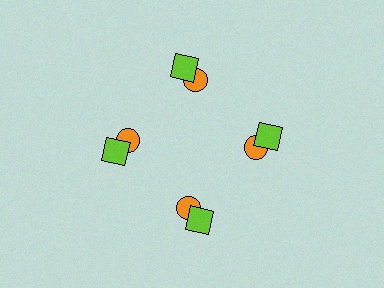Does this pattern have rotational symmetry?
Yes, this pattern has 4-fold rotational symmetry. It looks the same after rotating 90 degrees around the center.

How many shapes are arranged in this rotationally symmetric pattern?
There are 8 shapes, arranged in 4 groups of 2.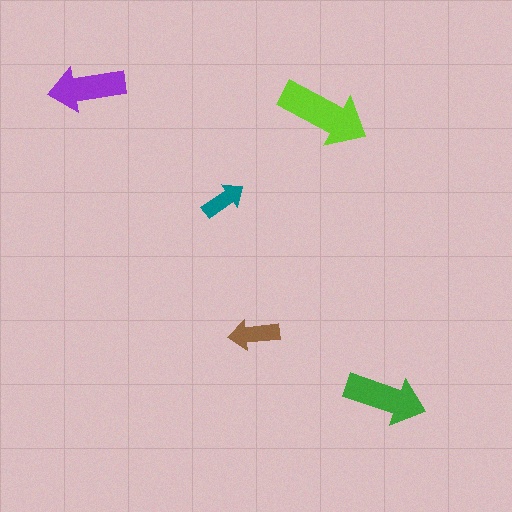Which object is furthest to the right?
The green arrow is rightmost.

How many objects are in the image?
There are 5 objects in the image.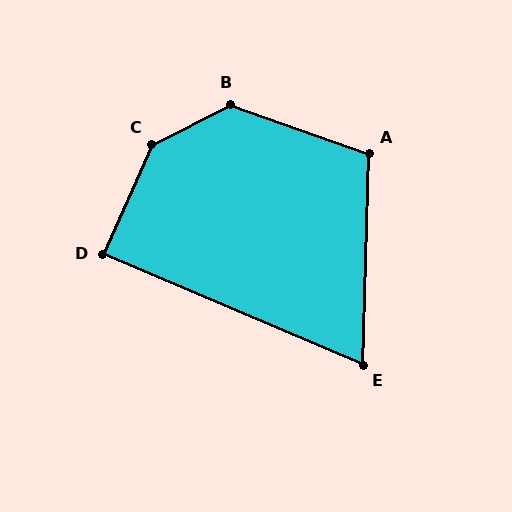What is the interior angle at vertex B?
Approximately 135 degrees (obtuse).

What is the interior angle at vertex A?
Approximately 107 degrees (obtuse).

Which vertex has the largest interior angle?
C, at approximately 140 degrees.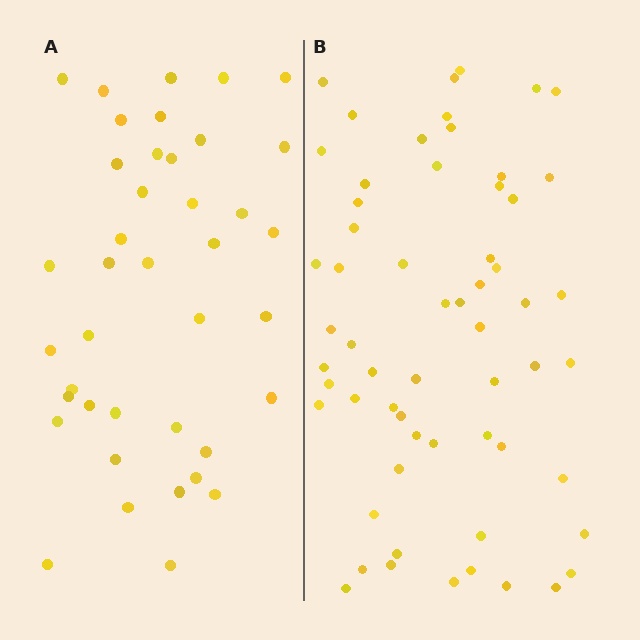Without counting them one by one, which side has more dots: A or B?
Region B (the right region) has more dots.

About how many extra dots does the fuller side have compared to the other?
Region B has approximately 20 more dots than region A.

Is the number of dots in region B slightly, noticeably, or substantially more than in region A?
Region B has substantially more. The ratio is roughly 1.5 to 1.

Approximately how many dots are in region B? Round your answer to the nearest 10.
About 60 dots.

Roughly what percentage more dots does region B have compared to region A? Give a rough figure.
About 50% more.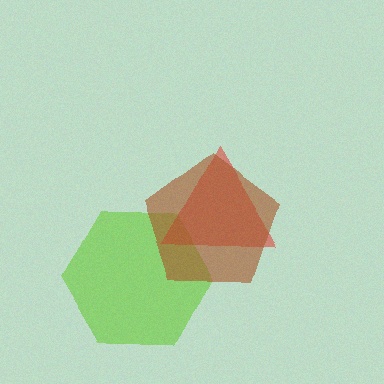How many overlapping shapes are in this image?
There are 3 overlapping shapes in the image.